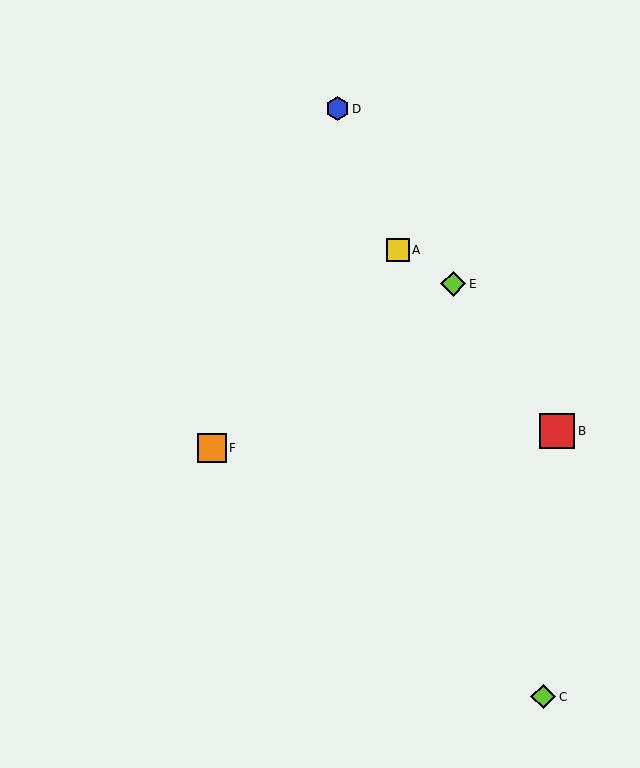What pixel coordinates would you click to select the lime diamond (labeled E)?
Click at (453, 284) to select the lime diamond E.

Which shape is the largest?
The red square (labeled B) is the largest.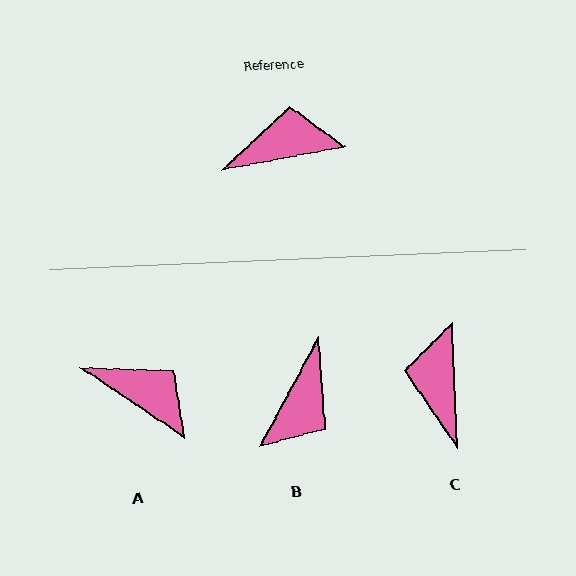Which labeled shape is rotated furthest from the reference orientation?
B, about 129 degrees away.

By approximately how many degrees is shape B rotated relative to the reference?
Approximately 129 degrees clockwise.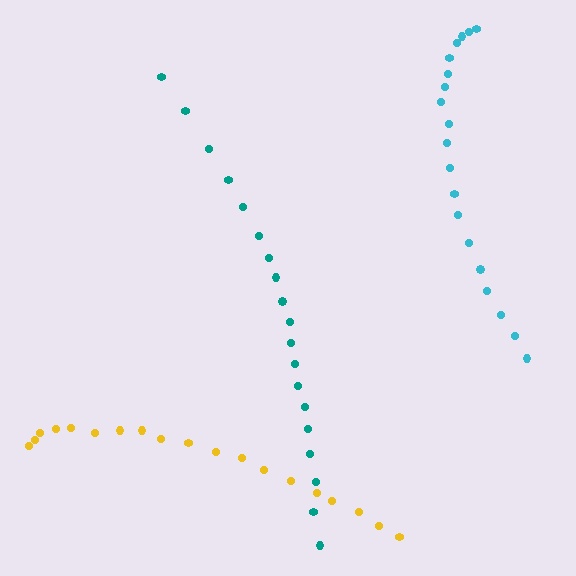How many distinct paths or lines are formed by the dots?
There are 3 distinct paths.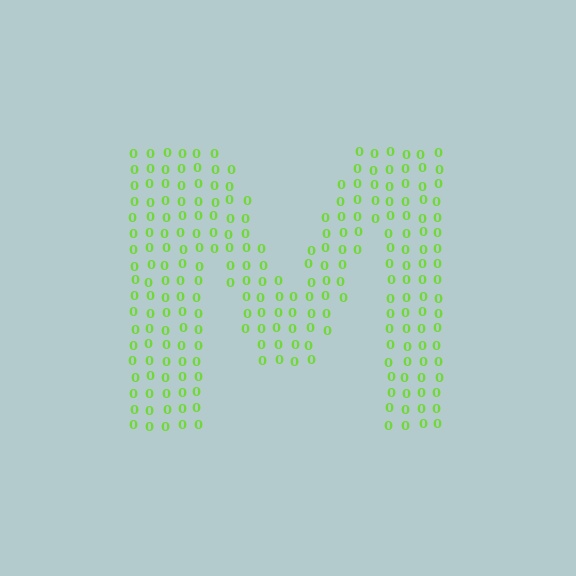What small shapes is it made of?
It is made of small digit 0's.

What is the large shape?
The large shape is the letter M.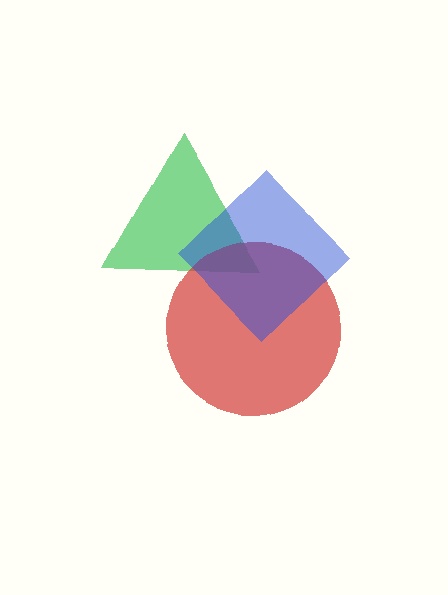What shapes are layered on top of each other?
The layered shapes are: a green triangle, a red circle, a blue diamond.